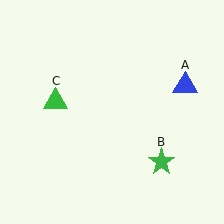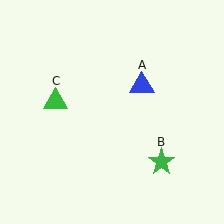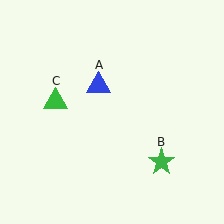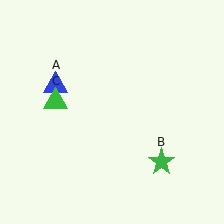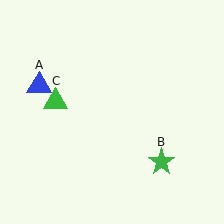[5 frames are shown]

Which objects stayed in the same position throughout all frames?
Green star (object B) and green triangle (object C) remained stationary.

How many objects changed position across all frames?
1 object changed position: blue triangle (object A).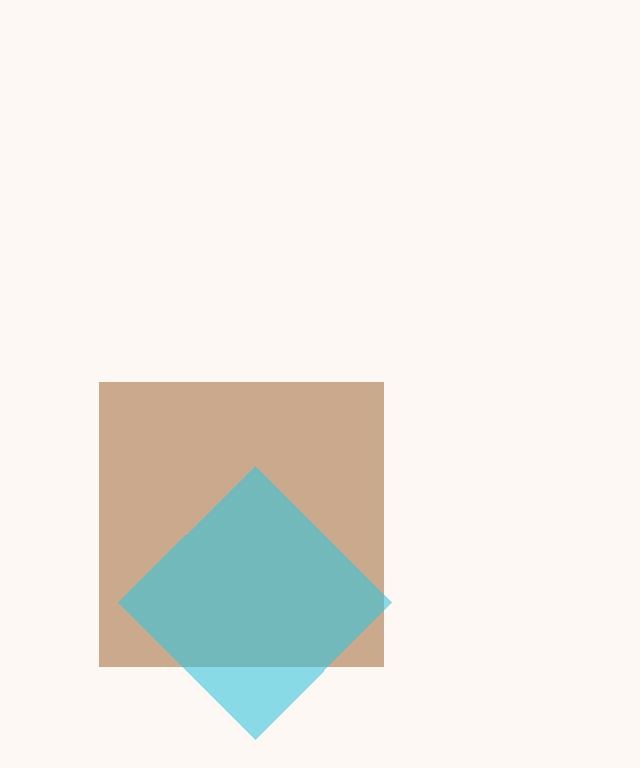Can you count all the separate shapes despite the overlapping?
Yes, there are 2 separate shapes.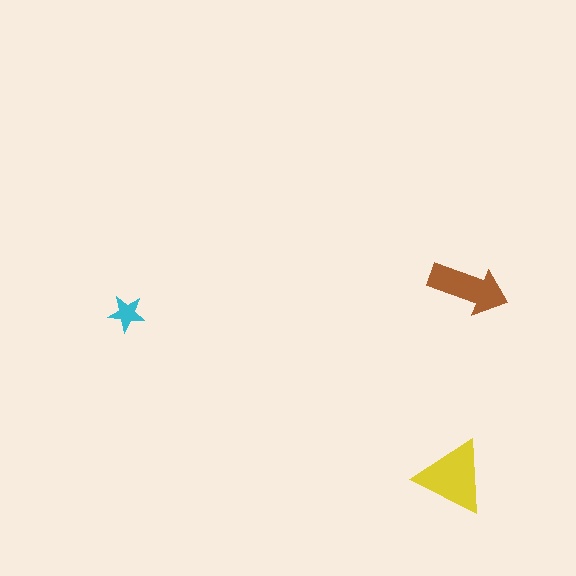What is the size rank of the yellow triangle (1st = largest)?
1st.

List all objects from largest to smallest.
The yellow triangle, the brown arrow, the cyan star.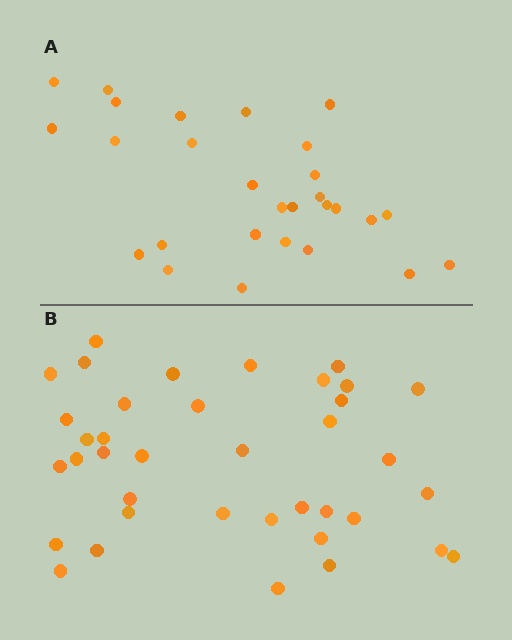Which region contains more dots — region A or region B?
Region B (the bottom region) has more dots.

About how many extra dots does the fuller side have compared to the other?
Region B has roughly 10 or so more dots than region A.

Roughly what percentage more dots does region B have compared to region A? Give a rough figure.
About 35% more.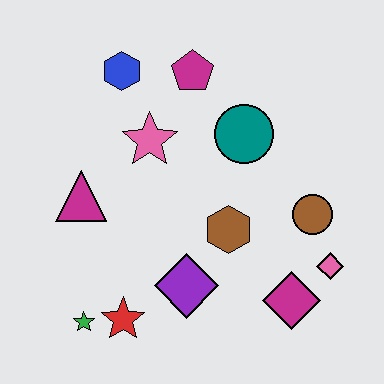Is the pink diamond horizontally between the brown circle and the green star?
No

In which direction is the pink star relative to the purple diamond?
The pink star is above the purple diamond.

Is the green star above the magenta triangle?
No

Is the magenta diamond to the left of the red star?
No